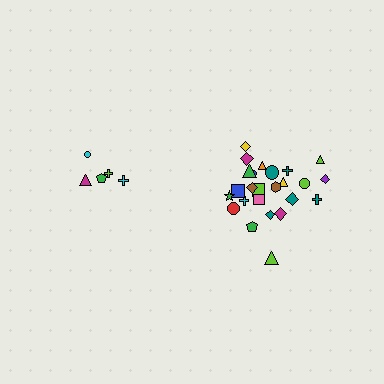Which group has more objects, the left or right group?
The right group.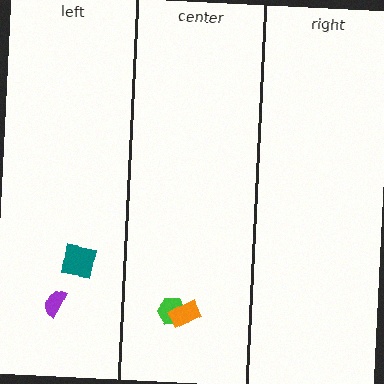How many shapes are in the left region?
2.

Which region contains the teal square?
The left region.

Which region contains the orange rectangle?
The center region.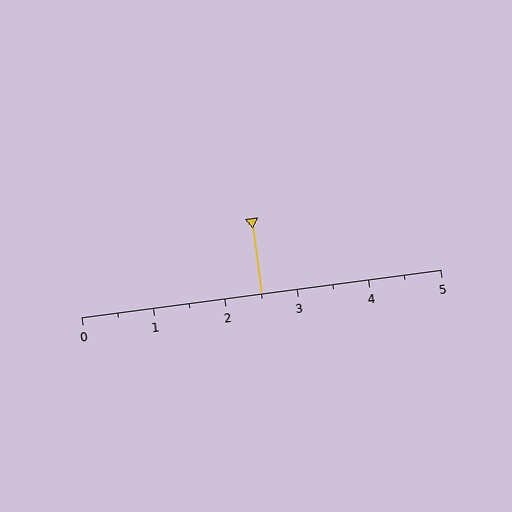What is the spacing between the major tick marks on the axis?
The major ticks are spaced 1 apart.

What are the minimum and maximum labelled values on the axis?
The axis runs from 0 to 5.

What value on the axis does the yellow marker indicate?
The marker indicates approximately 2.5.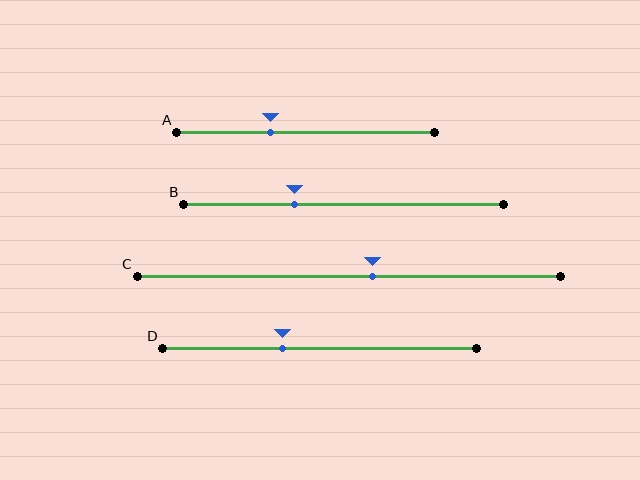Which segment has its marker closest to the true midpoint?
Segment C has its marker closest to the true midpoint.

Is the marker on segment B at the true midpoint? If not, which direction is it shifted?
No, the marker on segment B is shifted to the left by about 15% of the segment length.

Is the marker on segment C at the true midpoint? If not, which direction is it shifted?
No, the marker on segment C is shifted to the right by about 6% of the segment length.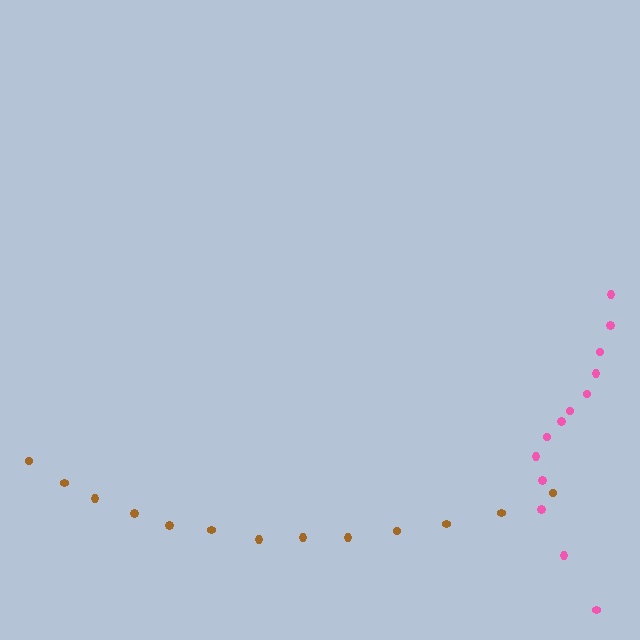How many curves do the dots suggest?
There are 2 distinct paths.